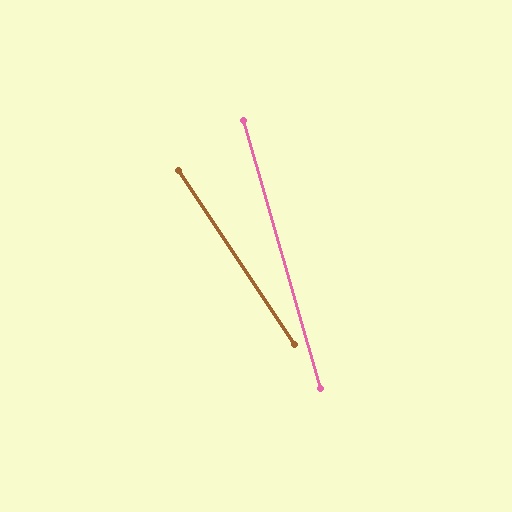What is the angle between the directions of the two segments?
Approximately 18 degrees.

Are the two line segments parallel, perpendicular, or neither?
Neither parallel nor perpendicular — they differ by about 18°.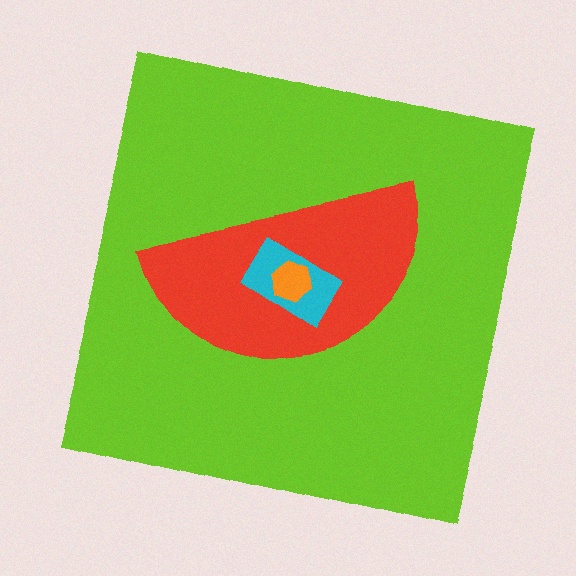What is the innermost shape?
The orange hexagon.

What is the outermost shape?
The lime square.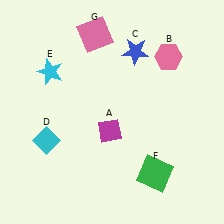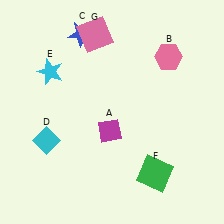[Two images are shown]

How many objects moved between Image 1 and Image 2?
1 object moved between the two images.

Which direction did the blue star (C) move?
The blue star (C) moved left.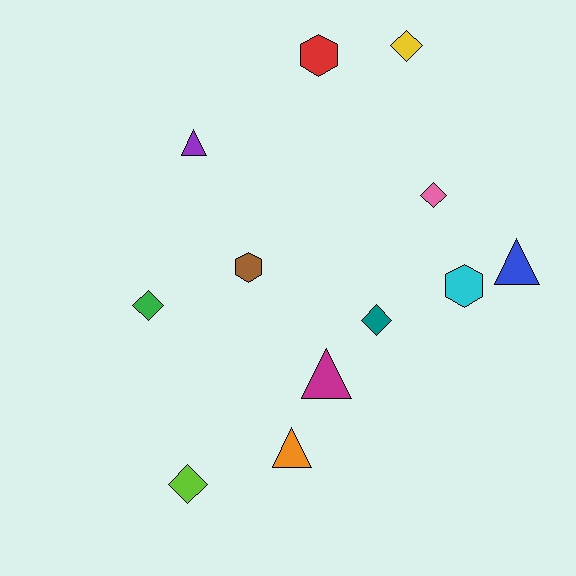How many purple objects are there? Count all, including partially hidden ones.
There is 1 purple object.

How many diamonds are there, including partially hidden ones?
There are 5 diamonds.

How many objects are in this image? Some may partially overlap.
There are 12 objects.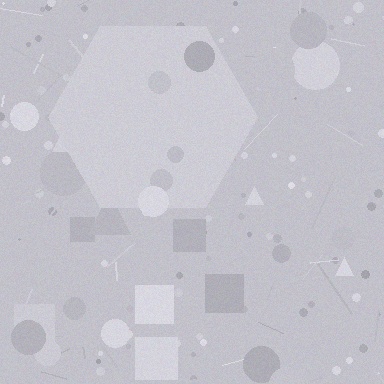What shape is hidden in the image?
A hexagon is hidden in the image.